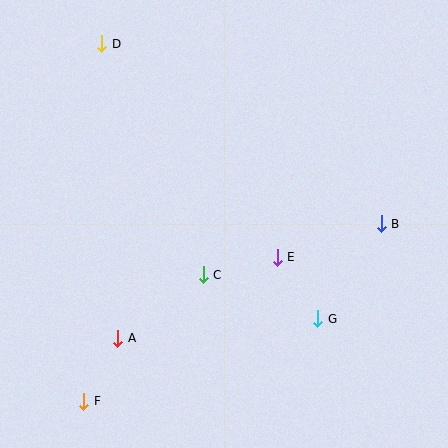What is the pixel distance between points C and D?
The distance between C and D is 252 pixels.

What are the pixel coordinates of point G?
Point G is at (318, 319).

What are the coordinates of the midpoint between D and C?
The midpoint between D and C is at (152, 159).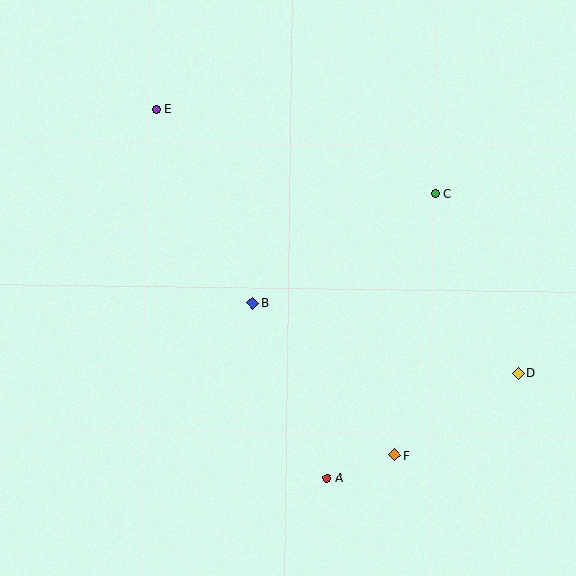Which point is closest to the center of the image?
Point B at (253, 303) is closest to the center.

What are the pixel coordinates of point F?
Point F is at (395, 455).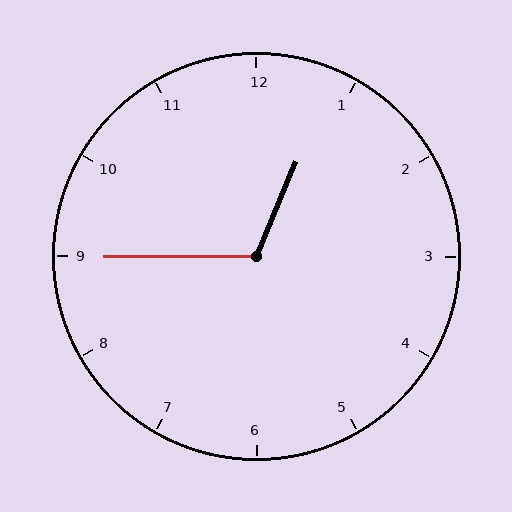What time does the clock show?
12:45.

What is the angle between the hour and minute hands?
Approximately 112 degrees.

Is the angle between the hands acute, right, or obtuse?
It is obtuse.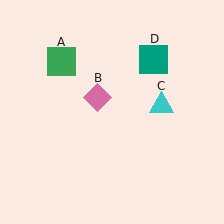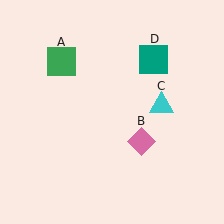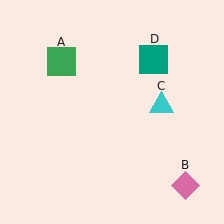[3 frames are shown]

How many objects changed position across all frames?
1 object changed position: pink diamond (object B).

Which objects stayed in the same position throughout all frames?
Green square (object A) and cyan triangle (object C) and teal square (object D) remained stationary.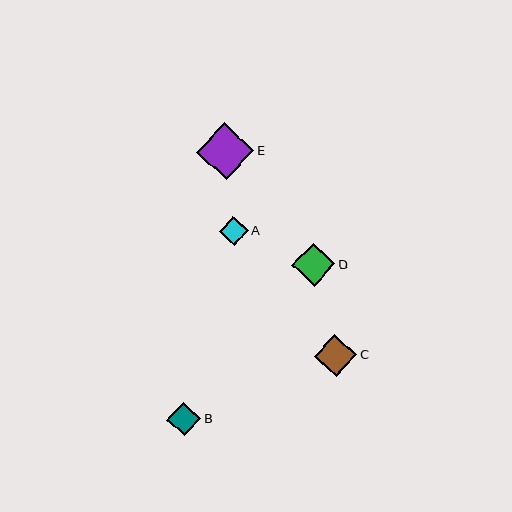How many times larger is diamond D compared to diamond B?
Diamond D is approximately 1.3 times the size of diamond B.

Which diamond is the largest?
Diamond E is the largest with a size of approximately 57 pixels.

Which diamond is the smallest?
Diamond A is the smallest with a size of approximately 29 pixels.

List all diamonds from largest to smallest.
From largest to smallest: E, D, C, B, A.